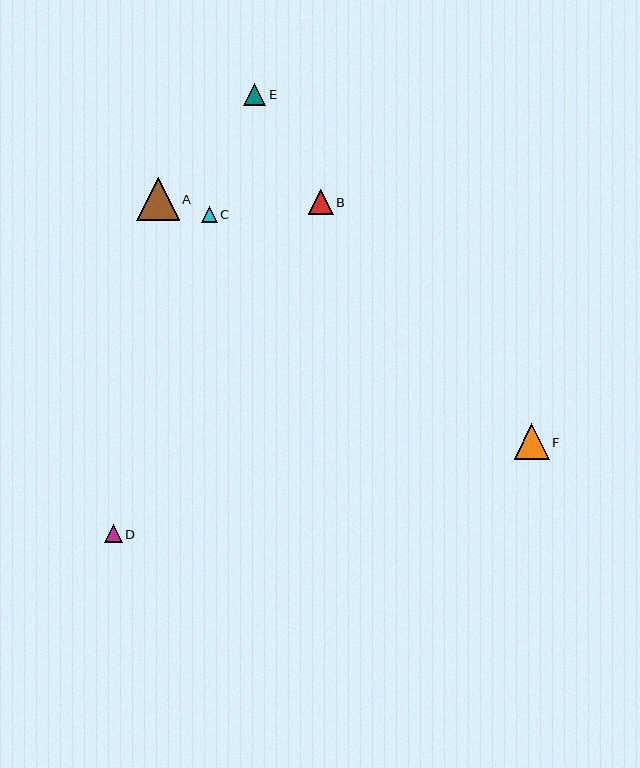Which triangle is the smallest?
Triangle C is the smallest with a size of approximately 16 pixels.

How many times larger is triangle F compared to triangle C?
Triangle F is approximately 2.2 times the size of triangle C.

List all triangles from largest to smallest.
From largest to smallest: A, F, B, E, D, C.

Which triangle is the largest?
Triangle A is the largest with a size of approximately 43 pixels.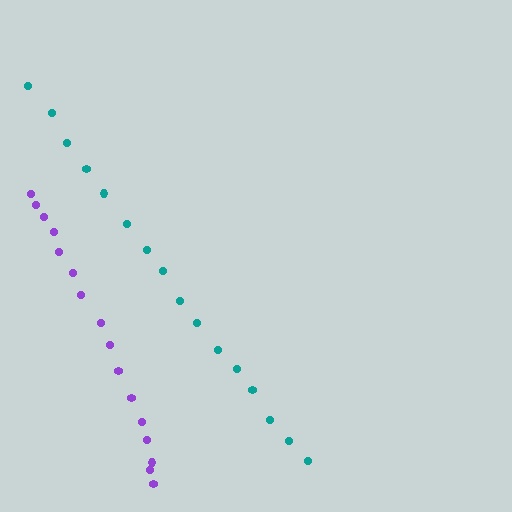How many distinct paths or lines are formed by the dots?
There are 2 distinct paths.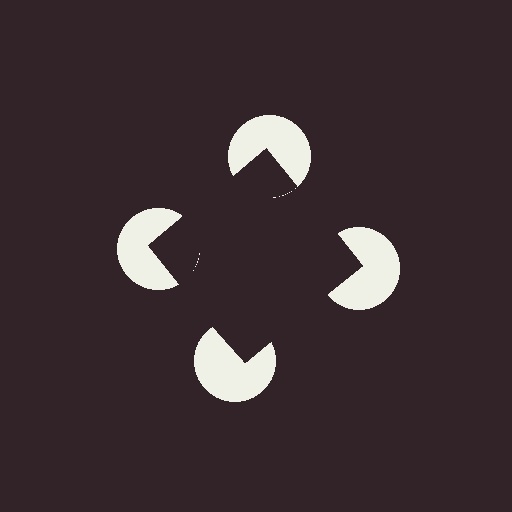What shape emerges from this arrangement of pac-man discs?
An illusory square — its edges are inferred from the aligned wedge cuts in the pac-man discs, not physically drawn.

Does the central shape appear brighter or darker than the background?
It typically appears slightly darker than the background, even though no actual brightness change is drawn.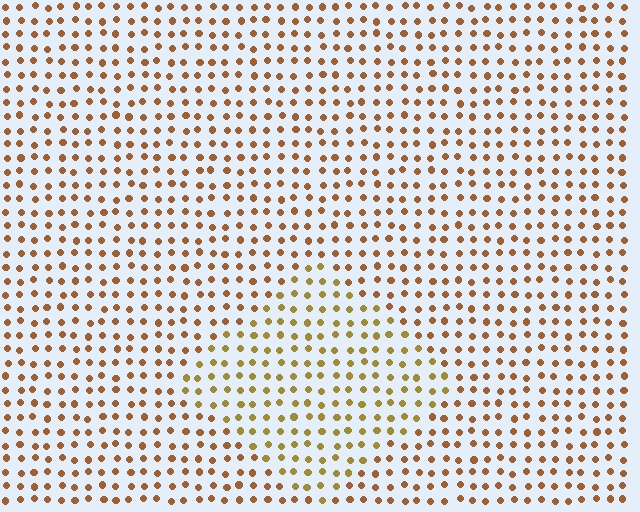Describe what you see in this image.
The image is filled with small brown elements in a uniform arrangement. A diamond-shaped region is visible where the elements are tinted to a slightly different hue, forming a subtle color boundary.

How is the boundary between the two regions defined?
The boundary is defined purely by a slight shift in hue (about 26 degrees). Spacing, size, and orientation are identical on both sides.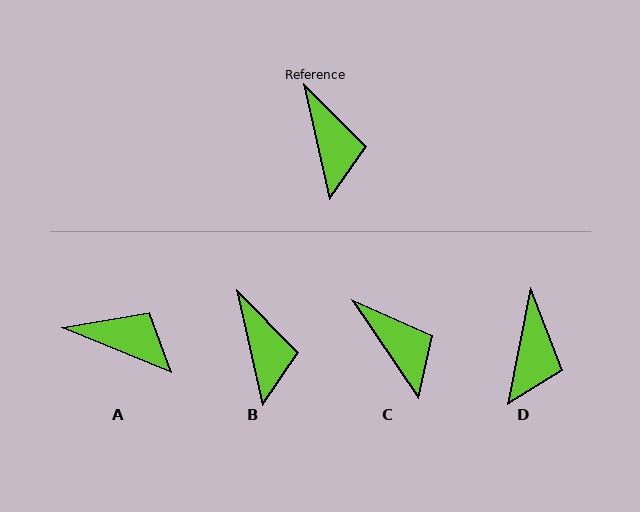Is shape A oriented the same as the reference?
No, it is off by about 55 degrees.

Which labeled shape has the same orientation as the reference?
B.